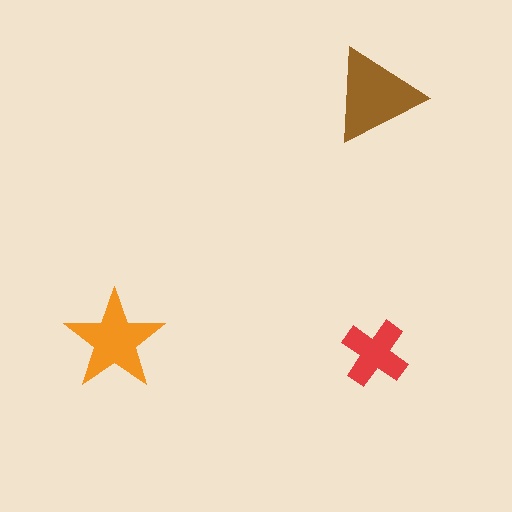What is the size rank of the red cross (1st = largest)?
3rd.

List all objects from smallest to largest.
The red cross, the orange star, the brown triangle.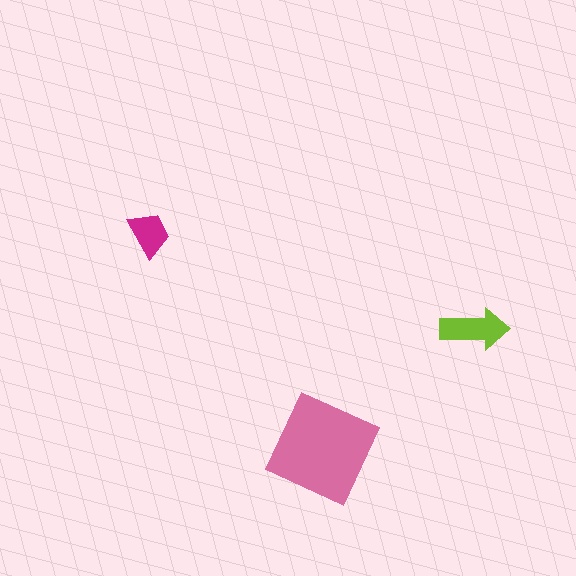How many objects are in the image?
There are 3 objects in the image.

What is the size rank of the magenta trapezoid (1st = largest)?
3rd.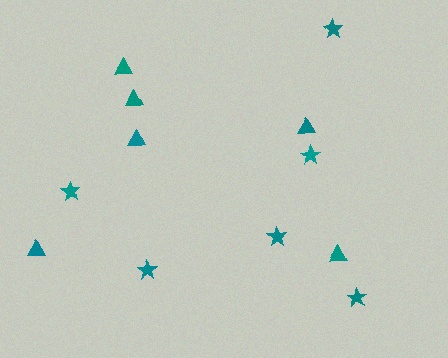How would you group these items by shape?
There are 2 groups: one group of stars (6) and one group of triangles (6).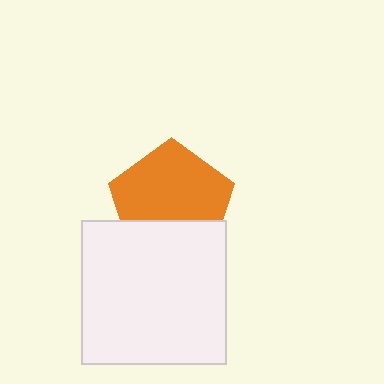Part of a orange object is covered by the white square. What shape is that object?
It is a pentagon.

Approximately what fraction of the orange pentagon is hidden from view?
Roughly 34% of the orange pentagon is hidden behind the white square.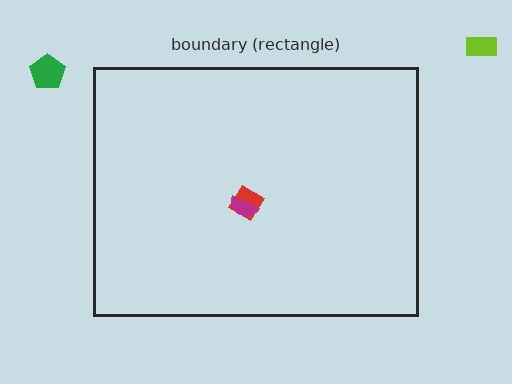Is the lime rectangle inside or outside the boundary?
Outside.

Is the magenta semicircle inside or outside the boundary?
Inside.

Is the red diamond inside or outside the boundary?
Inside.